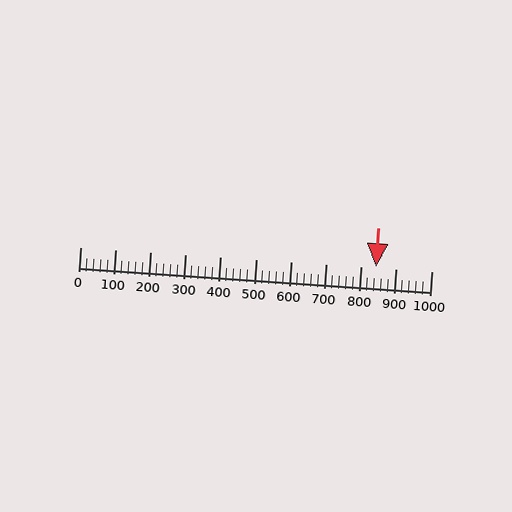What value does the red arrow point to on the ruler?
The red arrow points to approximately 844.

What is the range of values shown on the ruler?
The ruler shows values from 0 to 1000.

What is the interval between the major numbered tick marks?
The major tick marks are spaced 100 units apart.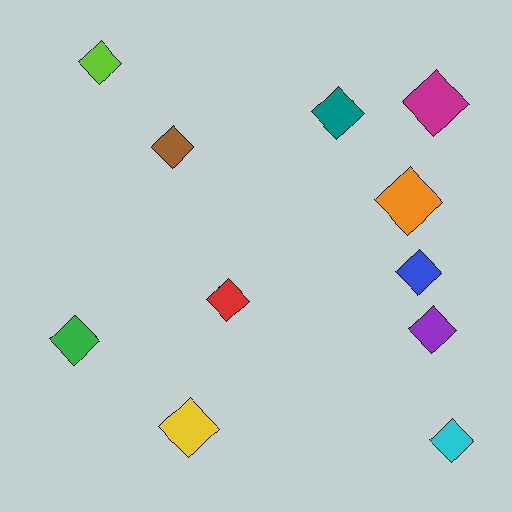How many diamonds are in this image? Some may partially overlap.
There are 11 diamonds.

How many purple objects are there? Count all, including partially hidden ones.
There is 1 purple object.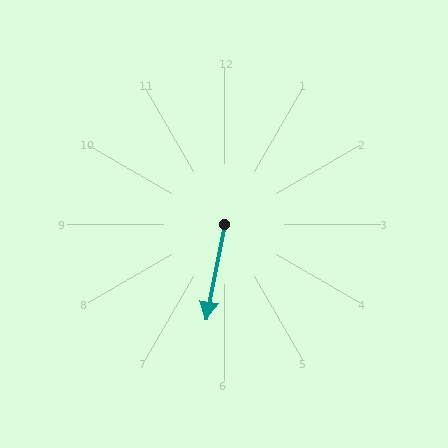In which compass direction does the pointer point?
South.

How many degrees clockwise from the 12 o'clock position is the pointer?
Approximately 191 degrees.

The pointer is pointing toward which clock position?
Roughly 6 o'clock.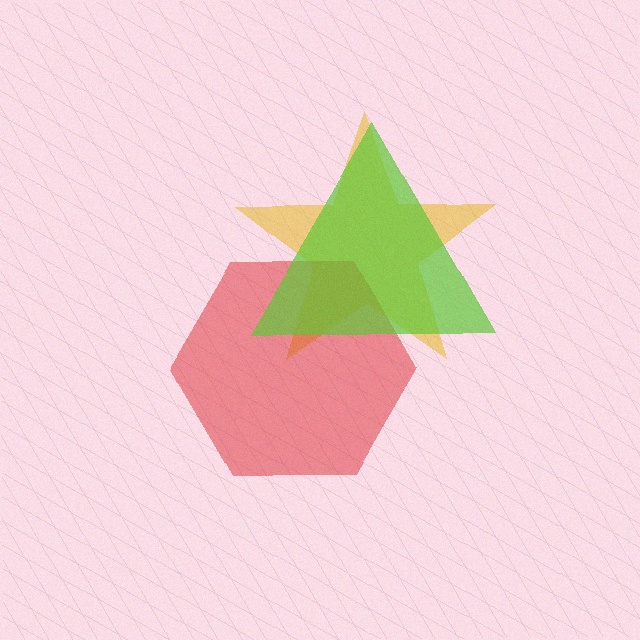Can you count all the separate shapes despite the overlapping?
Yes, there are 3 separate shapes.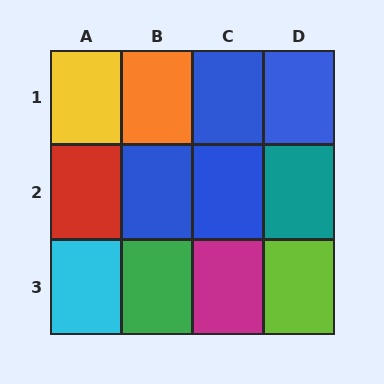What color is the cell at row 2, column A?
Red.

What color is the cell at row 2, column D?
Teal.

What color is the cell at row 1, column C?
Blue.